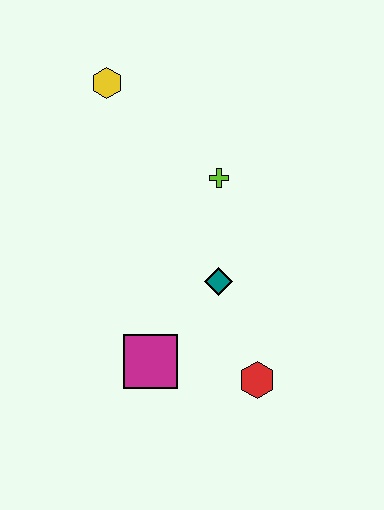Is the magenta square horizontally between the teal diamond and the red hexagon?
No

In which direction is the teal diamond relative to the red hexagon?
The teal diamond is above the red hexagon.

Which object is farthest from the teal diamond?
The yellow hexagon is farthest from the teal diamond.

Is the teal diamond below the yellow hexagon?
Yes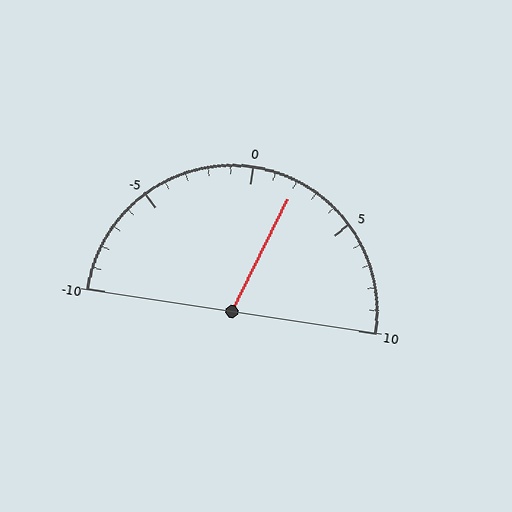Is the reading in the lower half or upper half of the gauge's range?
The reading is in the upper half of the range (-10 to 10).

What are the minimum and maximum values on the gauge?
The gauge ranges from -10 to 10.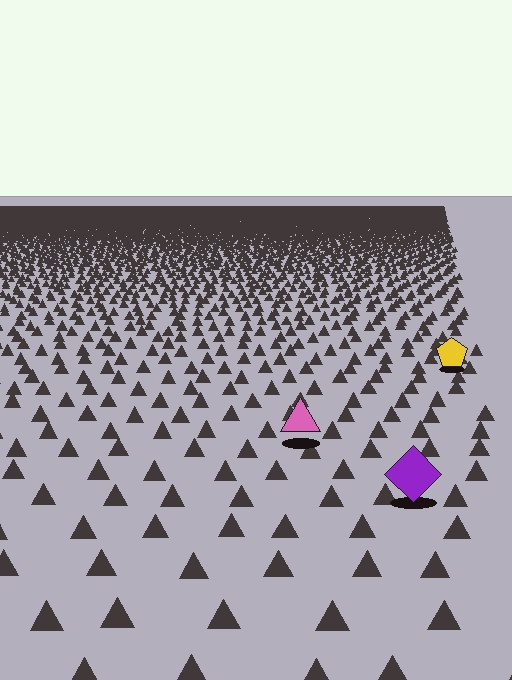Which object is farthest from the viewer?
The yellow pentagon is farthest from the viewer. It appears smaller and the ground texture around it is denser.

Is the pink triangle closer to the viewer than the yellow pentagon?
Yes. The pink triangle is closer — you can tell from the texture gradient: the ground texture is coarser near it.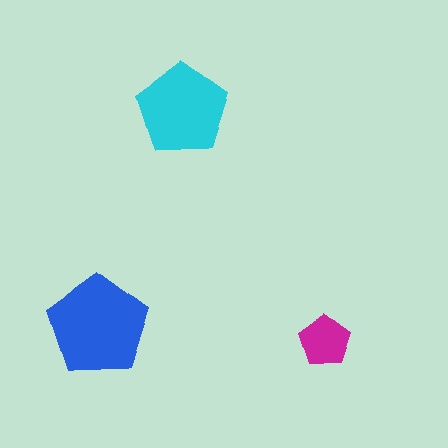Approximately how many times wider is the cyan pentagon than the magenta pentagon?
About 2 times wider.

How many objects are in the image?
There are 3 objects in the image.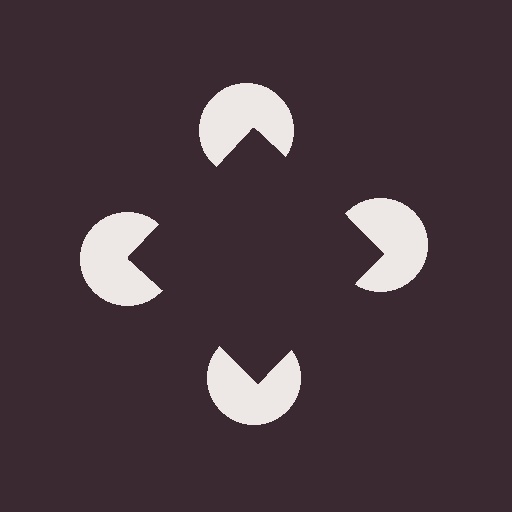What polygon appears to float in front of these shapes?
An illusory square — its edges are inferred from the aligned wedge cuts in the pac-man discs, not physically drawn.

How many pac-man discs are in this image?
There are 4 — one at each vertex of the illusory square.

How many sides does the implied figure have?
4 sides.